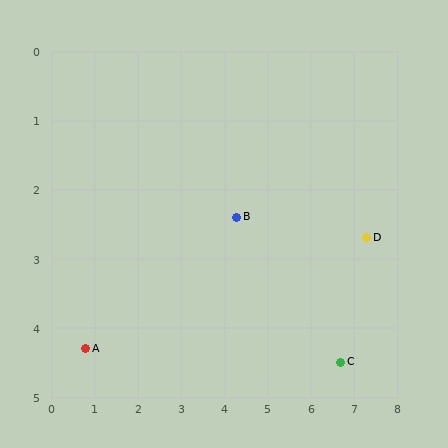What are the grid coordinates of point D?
Point D is at approximately (7.3, 2.7).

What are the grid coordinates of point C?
Point C is at approximately (6.7, 4.5).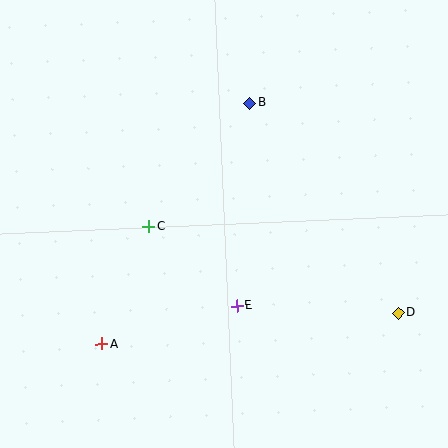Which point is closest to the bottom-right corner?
Point D is closest to the bottom-right corner.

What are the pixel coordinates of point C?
Point C is at (149, 227).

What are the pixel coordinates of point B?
Point B is at (250, 103).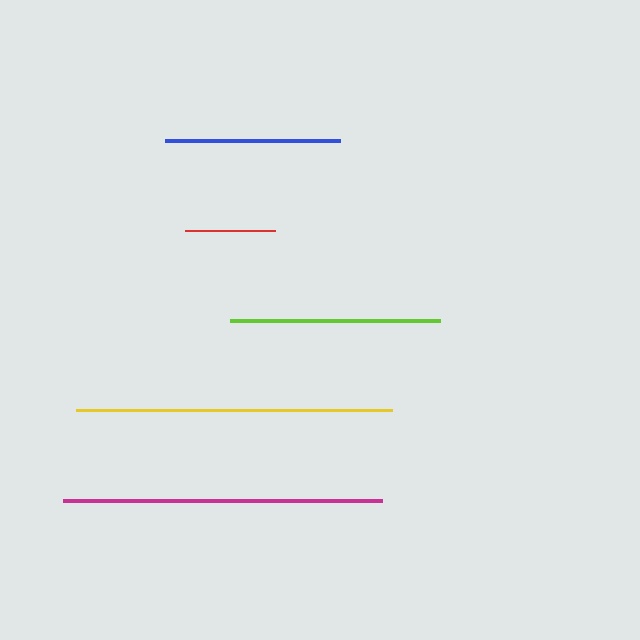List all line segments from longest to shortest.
From longest to shortest: magenta, yellow, lime, blue, red.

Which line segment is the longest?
The magenta line is the longest at approximately 318 pixels.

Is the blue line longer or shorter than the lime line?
The lime line is longer than the blue line.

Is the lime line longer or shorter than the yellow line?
The yellow line is longer than the lime line.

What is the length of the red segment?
The red segment is approximately 90 pixels long.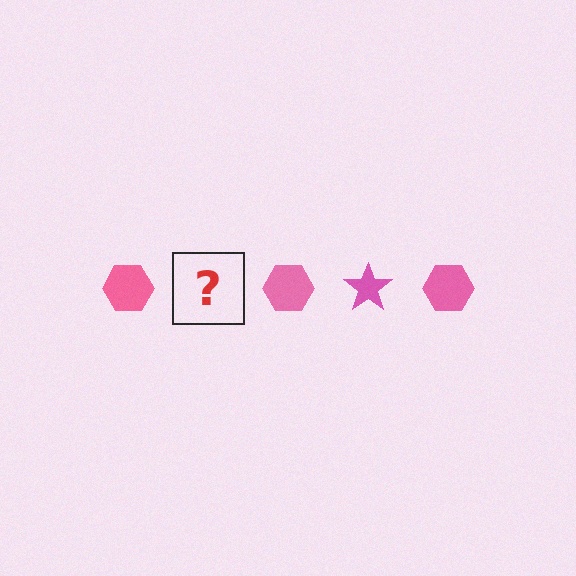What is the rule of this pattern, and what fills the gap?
The rule is that the pattern cycles through hexagon, star shapes in pink. The gap should be filled with a pink star.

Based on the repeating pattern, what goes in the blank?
The blank should be a pink star.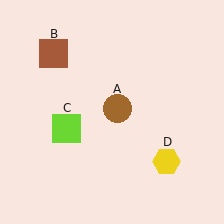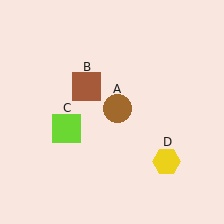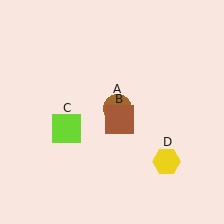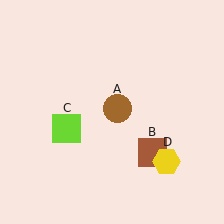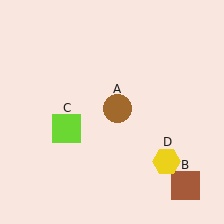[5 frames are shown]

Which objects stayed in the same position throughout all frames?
Brown circle (object A) and lime square (object C) and yellow hexagon (object D) remained stationary.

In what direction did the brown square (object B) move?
The brown square (object B) moved down and to the right.